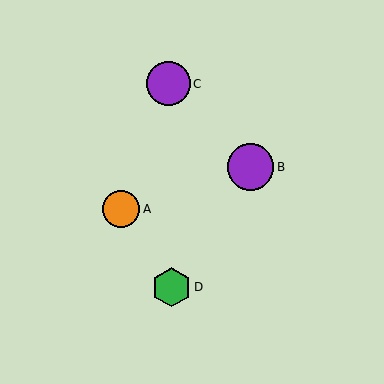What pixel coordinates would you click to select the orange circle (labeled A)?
Click at (121, 209) to select the orange circle A.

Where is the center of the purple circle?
The center of the purple circle is at (169, 84).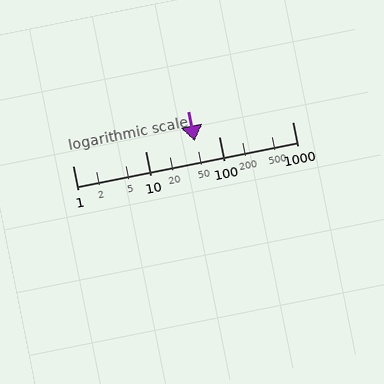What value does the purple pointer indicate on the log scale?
The pointer indicates approximately 46.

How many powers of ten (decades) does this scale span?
The scale spans 3 decades, from 1 to 1000.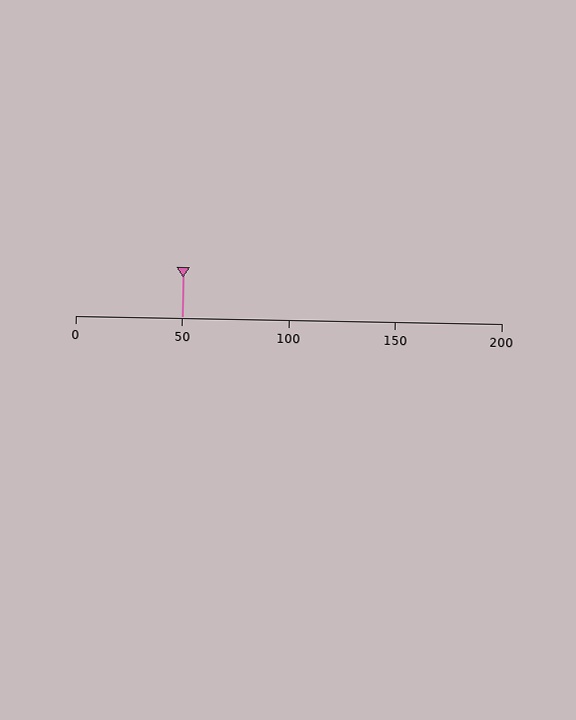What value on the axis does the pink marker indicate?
The marker indicates approximately 50.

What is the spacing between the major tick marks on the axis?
The major ticks are spaced 50 apart.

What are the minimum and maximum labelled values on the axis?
The axis runs from 0 to 200.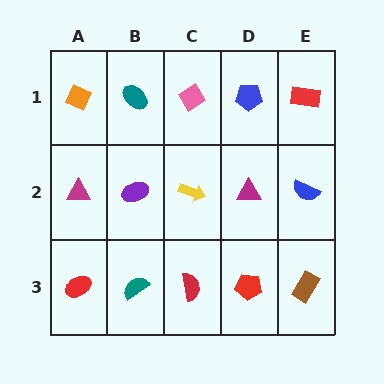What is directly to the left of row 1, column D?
A pink diamond.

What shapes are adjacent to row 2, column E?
A red rectangle (row 1, column E), a brown rectangle (row 3, column E), a magenta triangle (row 2, column D).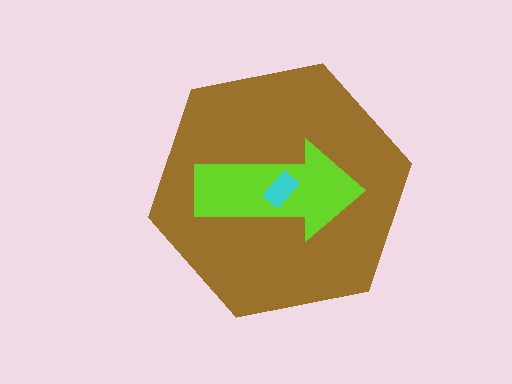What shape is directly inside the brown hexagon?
The lime arrow.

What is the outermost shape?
The brown hexagon.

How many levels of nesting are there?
3.